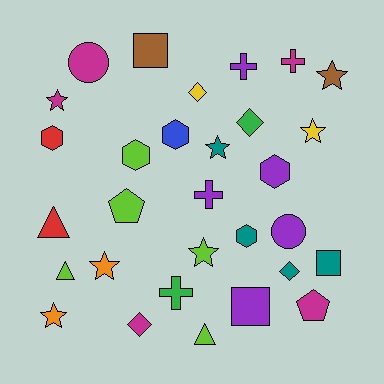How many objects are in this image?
There are 30 objects.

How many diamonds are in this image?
There are 4 diamonds.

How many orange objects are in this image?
There are 2 orange objects.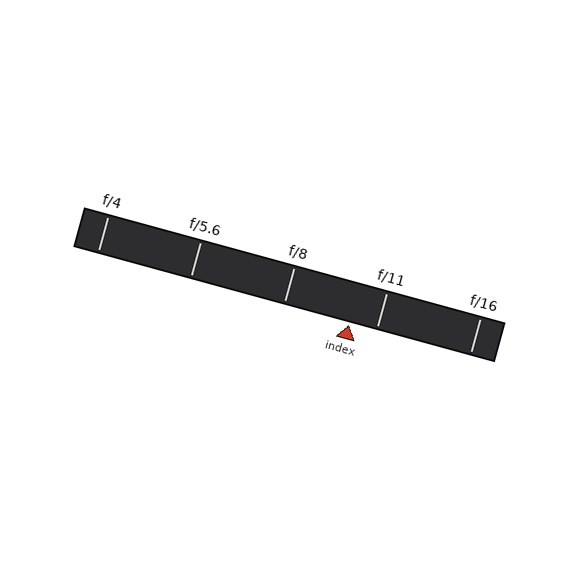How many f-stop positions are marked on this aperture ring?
There are 5 f-stop positions marked.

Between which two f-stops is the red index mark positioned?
The index mark is between f/8 and f/11.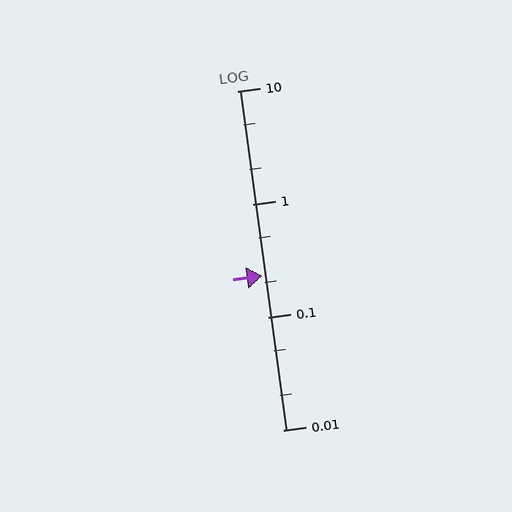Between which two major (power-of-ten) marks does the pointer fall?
The pointer is between 0.1 and 1.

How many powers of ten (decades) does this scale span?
The scale spans 3 decades, from 0.01 to 10.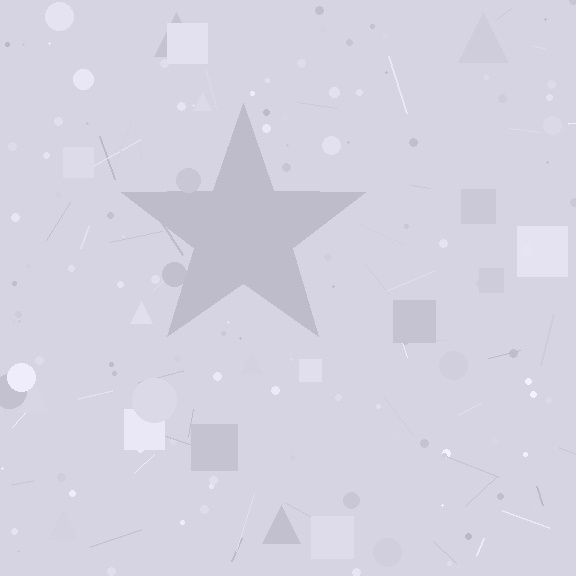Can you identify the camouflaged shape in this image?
The camouflaged shape is a star.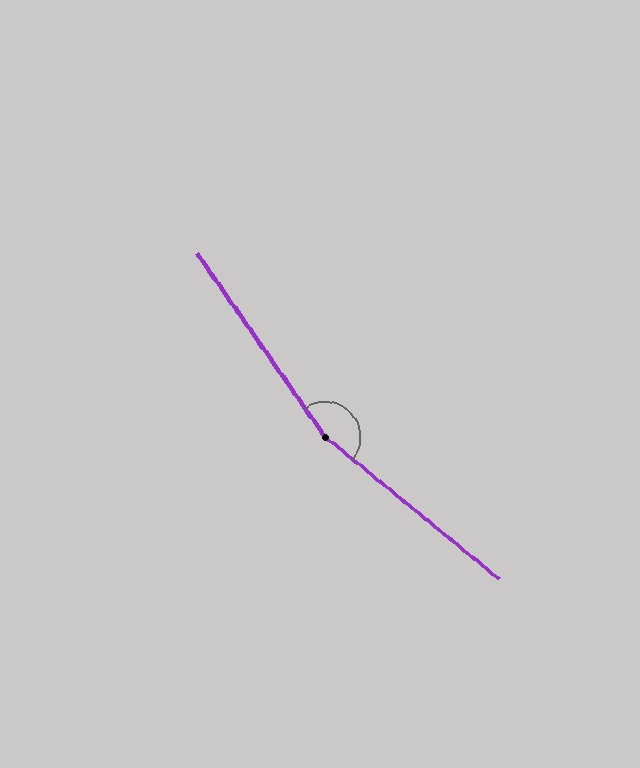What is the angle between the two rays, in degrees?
Approximately 164 degrees.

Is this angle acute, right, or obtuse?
It is obtuse.